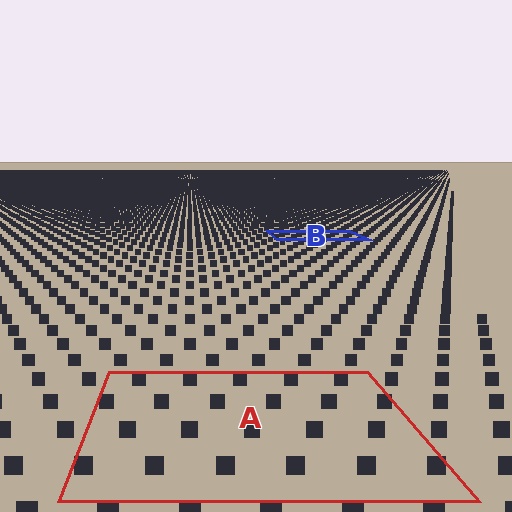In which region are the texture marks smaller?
The texture marks are smaller in region B, because it is farther away.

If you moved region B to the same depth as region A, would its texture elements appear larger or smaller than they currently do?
They would appear larger. At a closer depth, the same texture elements are projected at a bigger on-screen size.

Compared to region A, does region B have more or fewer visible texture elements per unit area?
Region B has more texture elements per unit area — they are packed more densely because it is farther away.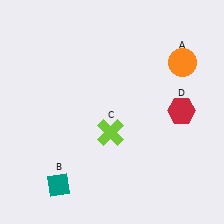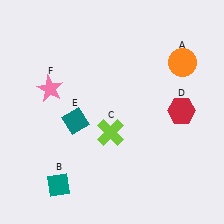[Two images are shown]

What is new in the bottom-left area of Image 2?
A teal diamond (E) was added in the bottom-left area of Image 2.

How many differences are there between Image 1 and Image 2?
There are 2 differences between the two images.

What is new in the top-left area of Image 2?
A pink star (F) was added in the top-left area of Image 2.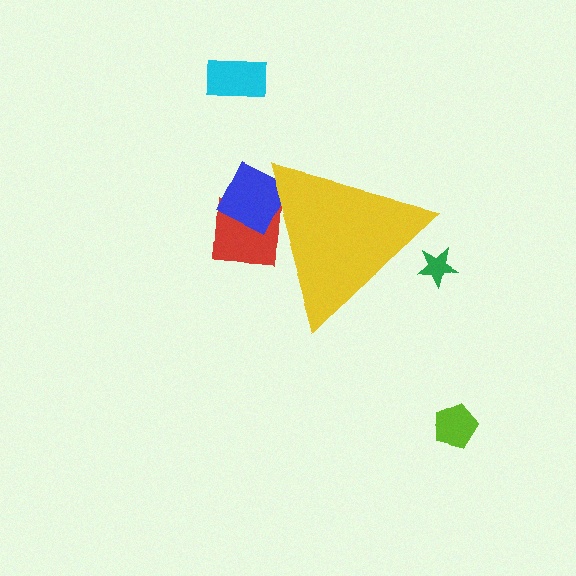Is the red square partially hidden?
Yes, the red square is partially hidden behind the yellow triangle.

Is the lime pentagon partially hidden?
No, the lime pentagon is fully visible.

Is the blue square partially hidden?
Yes, the blue square is partially hidden behind the yellow triangle.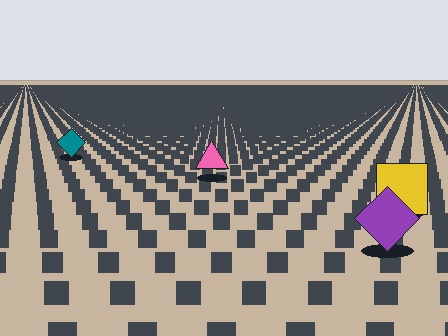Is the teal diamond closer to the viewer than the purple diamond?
No. The purple diamond is closer — you can tell from the texture gradient: the ground texture is coarser near it.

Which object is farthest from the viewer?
The teal diamond is farthest from the viewer. It appears smaller and the ground texture around it is denser.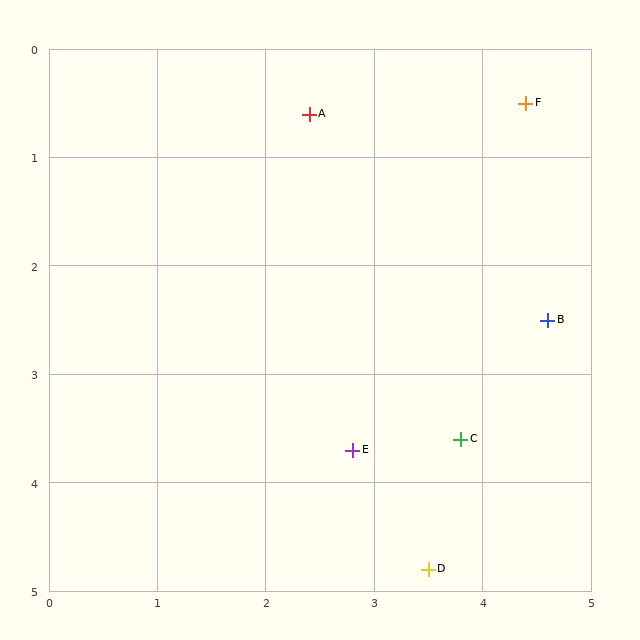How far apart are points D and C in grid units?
Points D and C are about 1.2 grid units apart.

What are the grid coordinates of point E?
Point E is at approximately (2.8, 3.7).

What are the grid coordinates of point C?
Point C is at approximately (3.8, 3.6).